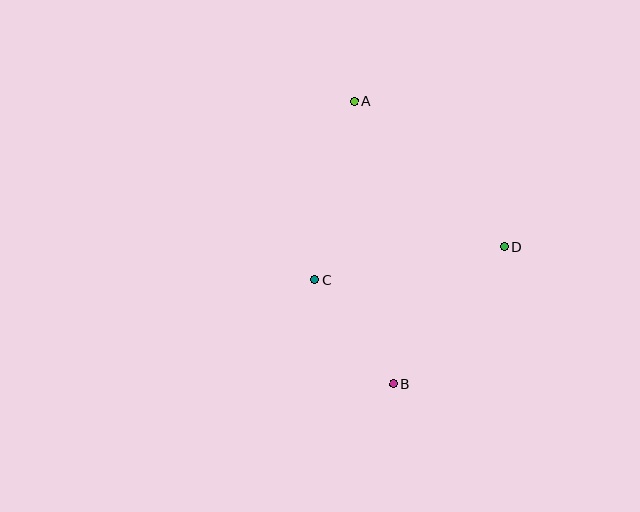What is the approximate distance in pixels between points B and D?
The distance between B and D is approximately 176 pixels.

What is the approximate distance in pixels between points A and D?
The distance between A and D is approximately 209 pixels.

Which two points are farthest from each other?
Points A and B are farthest from each other.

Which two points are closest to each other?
Points B and C are closest to each other.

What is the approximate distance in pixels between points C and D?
The distance between C and D is approximately 192 pixels.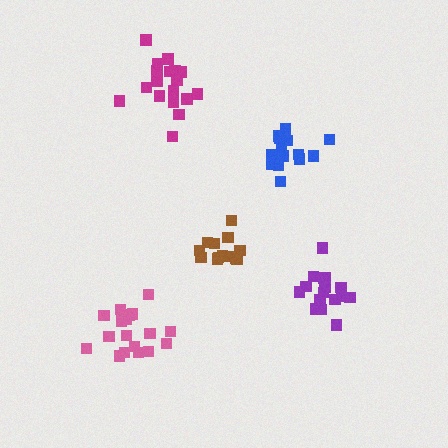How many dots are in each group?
Group 1: 18 dots, Group 2: 13 dots, Group 3: 18 dots, Group 4: 17 dots, Group 5: 18 dots (84 total).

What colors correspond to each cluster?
The clusters are colored: pink, brown, magenta, purple, blue.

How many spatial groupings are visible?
There are 5 spatial groupings.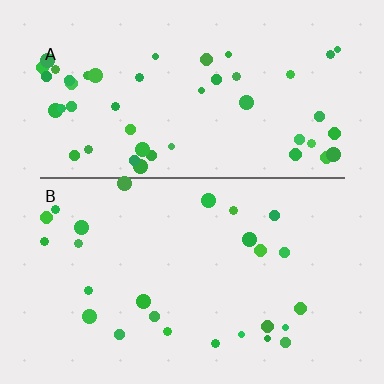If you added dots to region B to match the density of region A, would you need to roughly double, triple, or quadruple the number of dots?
Approximately double.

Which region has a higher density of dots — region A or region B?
A (the top).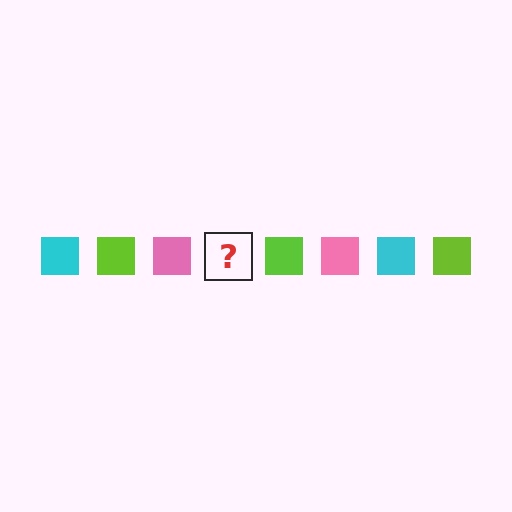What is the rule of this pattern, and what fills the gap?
The rule is that the pattern cycles through cyan, lime, pink squares. The gap should be filled with a cyan square.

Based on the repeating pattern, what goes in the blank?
The blank should be a cyan square.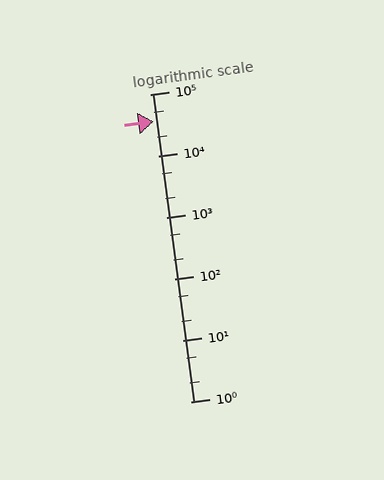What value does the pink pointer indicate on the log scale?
The pointer indicates approximately 36000.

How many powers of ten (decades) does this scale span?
The scale spans 5 decades, from 1 to 100000.